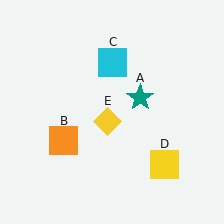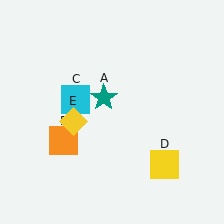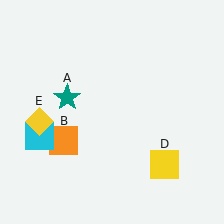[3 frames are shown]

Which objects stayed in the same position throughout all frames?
Orange square (object B) and yellow square (object D) remained stationary.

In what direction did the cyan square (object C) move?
The cyan square (object C) moved down and to the left.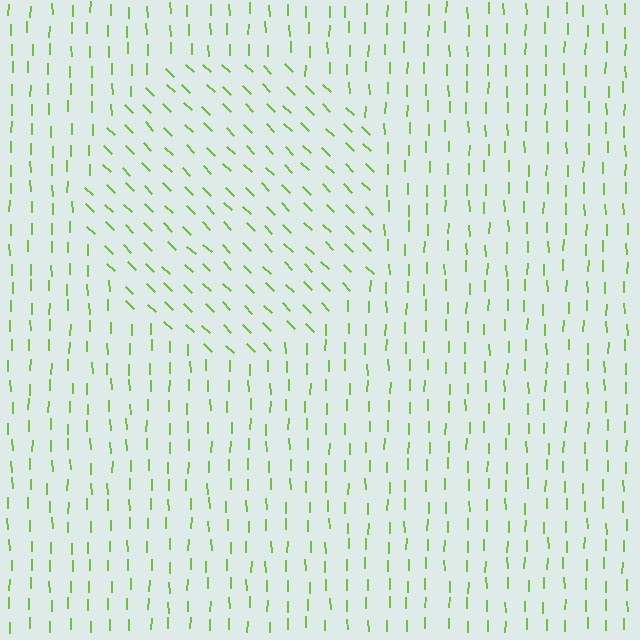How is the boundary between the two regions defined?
The boundary is defined purely by a change in line orientation (approximately 45 degrees difference). All lines are the same color and thickness.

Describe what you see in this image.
The image is filled with small lime line segments. A circle region in the image has lines oriented differently from the surrounding lines, creating a visible texture boundary.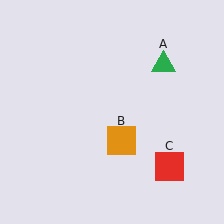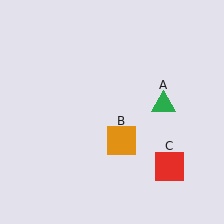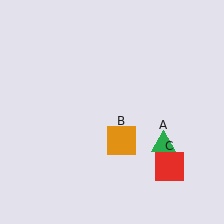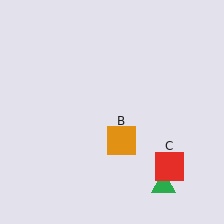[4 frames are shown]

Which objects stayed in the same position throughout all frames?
Orange square (object B) and red square (object C) remained stationary.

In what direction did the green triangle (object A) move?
The green triangle (object A) moved down.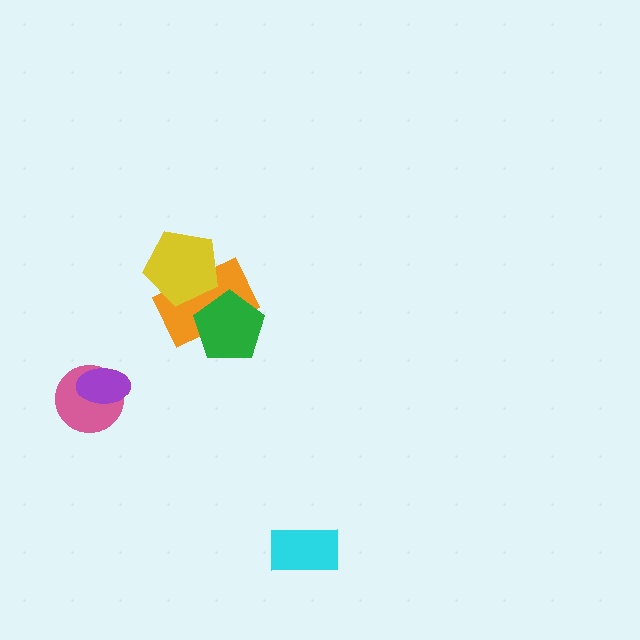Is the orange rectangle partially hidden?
Yes, it is partially covered by another shape.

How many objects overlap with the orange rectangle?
2 objects overlap with the orange rectangle.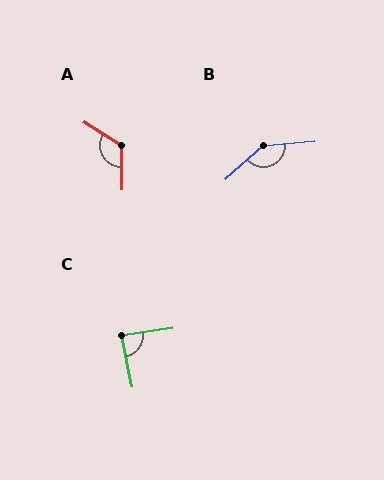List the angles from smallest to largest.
C (87°), A (123°), B (144°).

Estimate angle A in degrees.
Approximately 123 degrees.